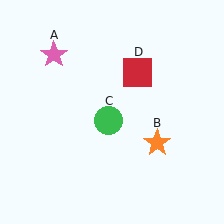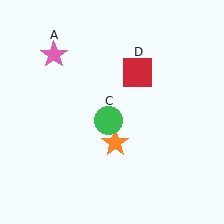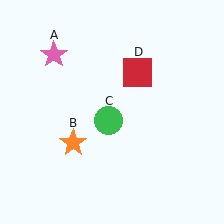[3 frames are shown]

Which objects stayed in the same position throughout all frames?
Pink star (object A) and green circle (object C) and red square (object D) remained stationary.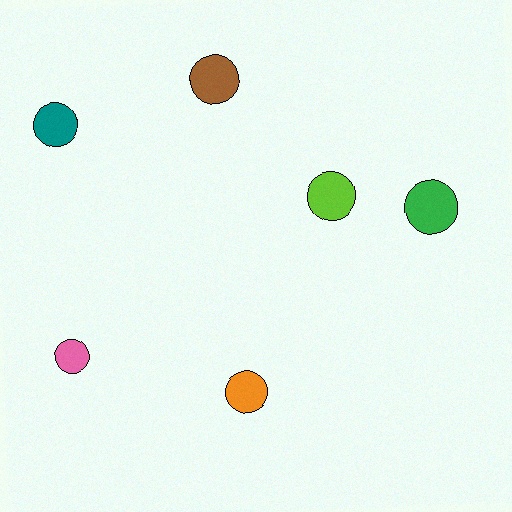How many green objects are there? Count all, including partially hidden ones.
There is 1 green object.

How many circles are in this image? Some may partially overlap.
There are 6 circles.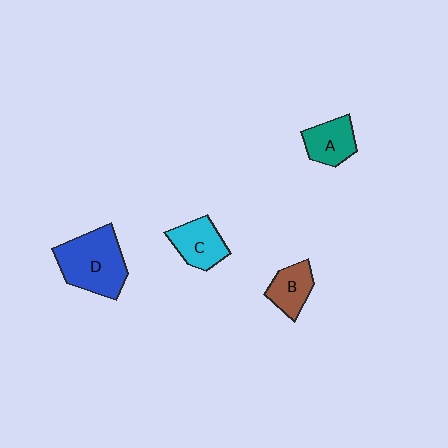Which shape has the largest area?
Shape D (blue).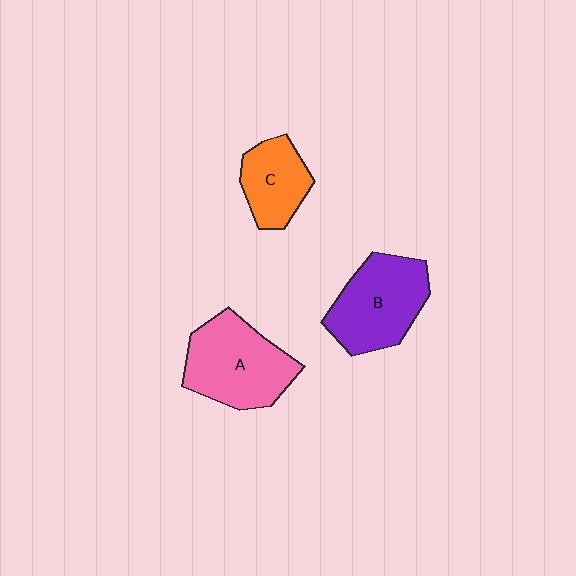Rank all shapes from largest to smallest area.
From largest to smallest: A (pink), B (purple), C (orange).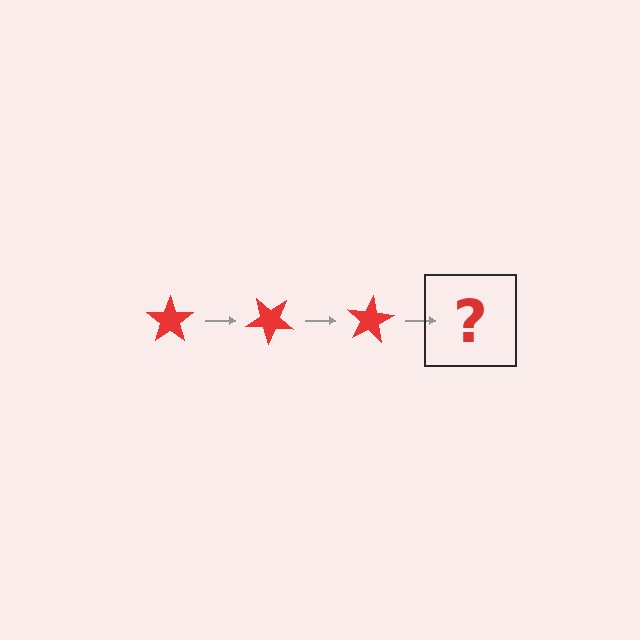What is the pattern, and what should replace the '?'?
The pattern is that the star rotates 40 degrees each step. The '?' should be a red star rotated 120 degrees.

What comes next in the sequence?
The next element should be a red star rotated 120 degrees.